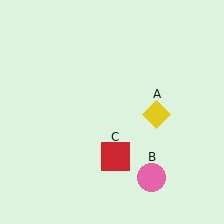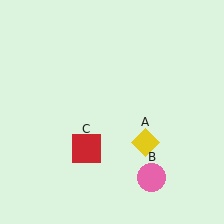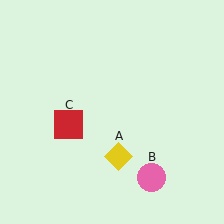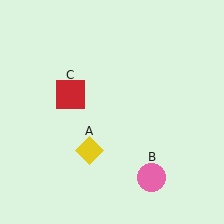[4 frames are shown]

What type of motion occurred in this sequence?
The yellow diamond (object A), red square (object C) rotated clockwise around the center of the scene.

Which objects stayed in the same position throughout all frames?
Pink circle (object B) remained stationary.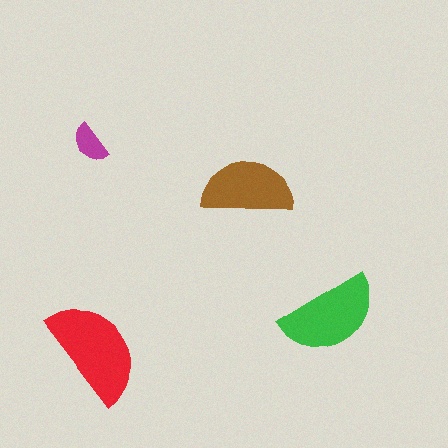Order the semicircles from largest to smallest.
the red one, the green one, the brown one, the magenta one.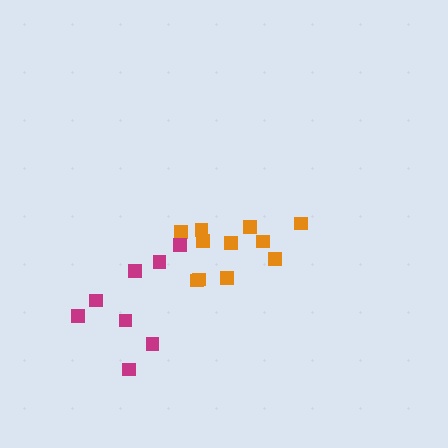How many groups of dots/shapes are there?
There are 2 groups.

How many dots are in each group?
Group 1: 11 dots, Group 2: 8 dots (19 total).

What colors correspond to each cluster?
The clusters are colored: orange, magenta.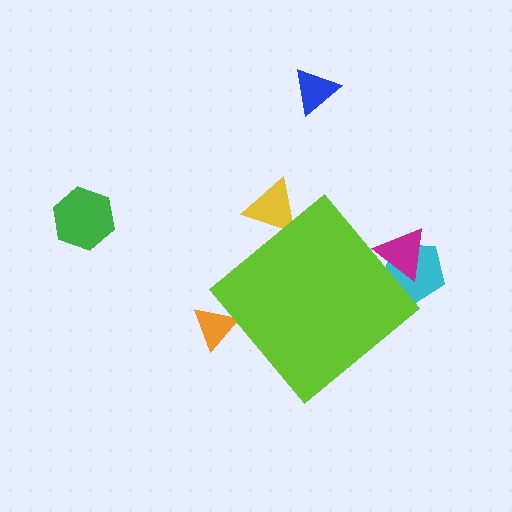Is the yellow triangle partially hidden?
Yes, the yellow triangle is partially hidden behind the lime diamond.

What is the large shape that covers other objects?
A lime diamond.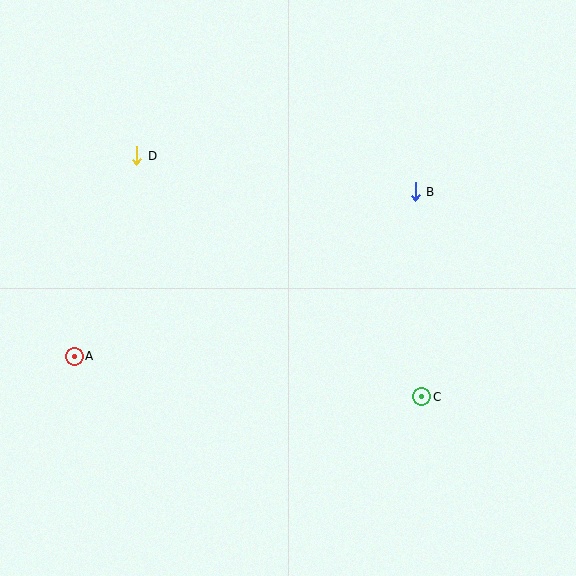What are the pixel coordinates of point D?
Point D is at (137, 156).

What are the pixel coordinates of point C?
Point C is at (422, 397).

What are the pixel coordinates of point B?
Point B is at (415, 192).